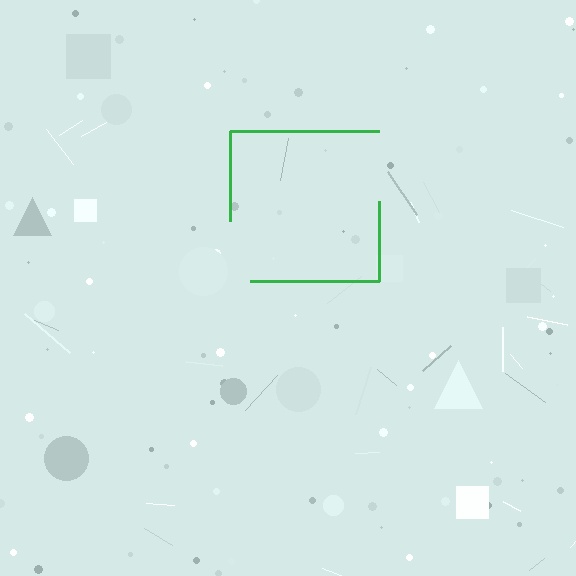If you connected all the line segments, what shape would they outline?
They would outline a square.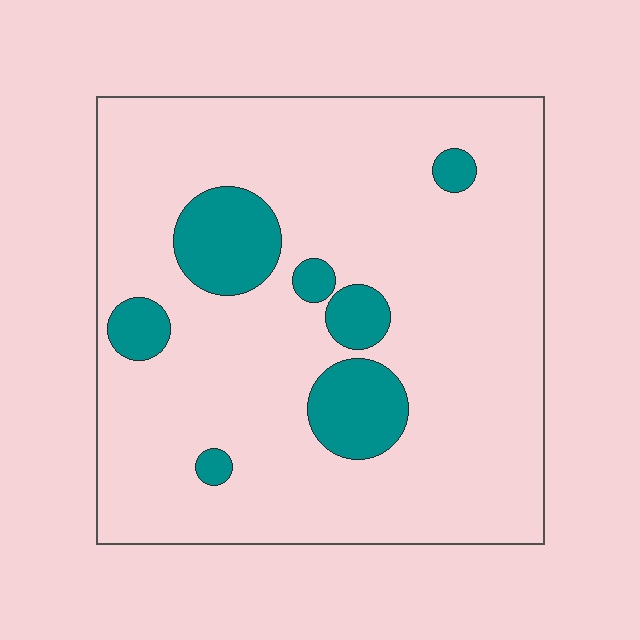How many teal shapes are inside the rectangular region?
7.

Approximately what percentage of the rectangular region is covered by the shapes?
Approximately 15%.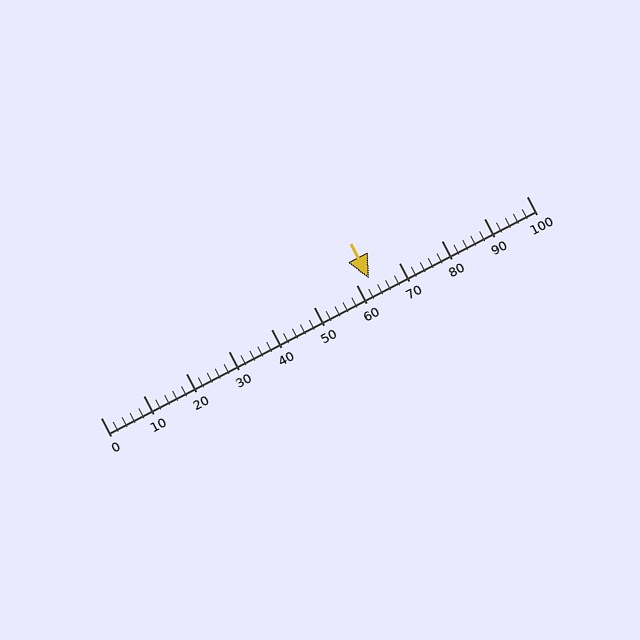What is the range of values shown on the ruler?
The ruler shows values from 0 to 100.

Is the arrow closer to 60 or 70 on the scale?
The arrow is closer to 60.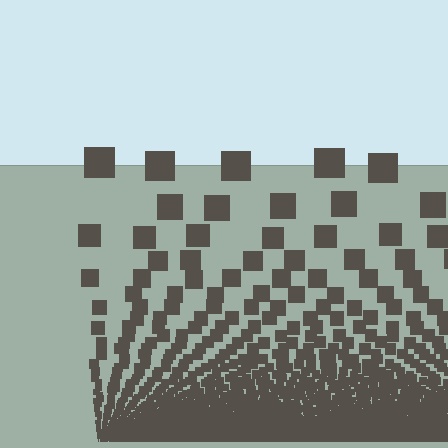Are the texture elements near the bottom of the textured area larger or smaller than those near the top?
Smaller. The gradient is inverted — elements near the bottom are smaller and denser.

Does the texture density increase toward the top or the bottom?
Density increases toward the bottom.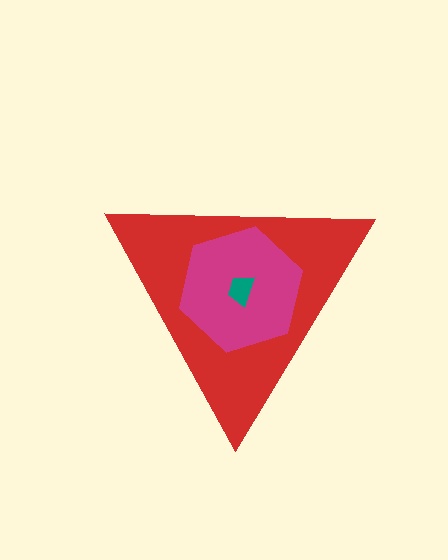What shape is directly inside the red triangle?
The magenta hexagon.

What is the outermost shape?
The red triangle.